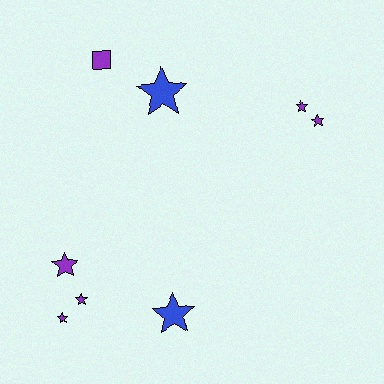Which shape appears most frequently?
Star, with 7 objects.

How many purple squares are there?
There is 1 purple square.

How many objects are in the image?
There are 8 objects.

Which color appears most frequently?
Purple, with 6 objects.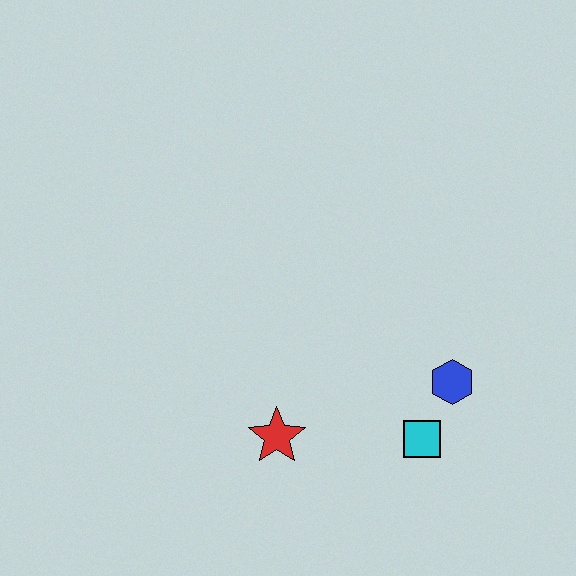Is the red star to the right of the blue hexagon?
No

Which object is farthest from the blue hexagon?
The red star is farthest from the blue hexagon.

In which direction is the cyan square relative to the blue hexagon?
The cyan square is below the blue hexagon.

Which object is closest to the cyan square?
The blue hexagon is closest to the cyan square.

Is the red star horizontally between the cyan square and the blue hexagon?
No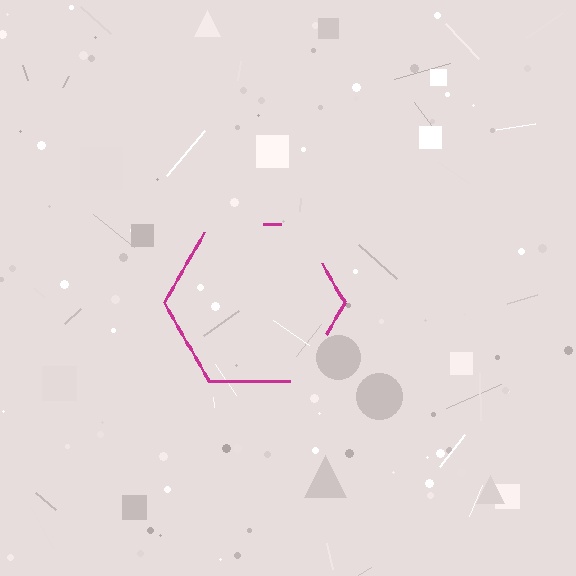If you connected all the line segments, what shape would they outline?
They would outline a hexagon.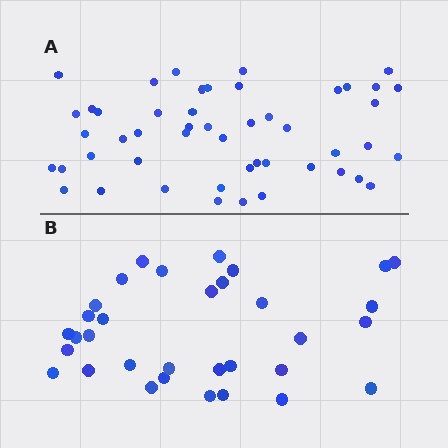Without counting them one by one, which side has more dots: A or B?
Region A (the top region) has more dots.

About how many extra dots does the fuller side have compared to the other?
Region A has approximately 15 more dots than region B.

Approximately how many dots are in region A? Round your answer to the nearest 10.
About 50 dots. (The exact count is 49, which rounds to 50.)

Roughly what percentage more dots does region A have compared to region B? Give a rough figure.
About 50% more.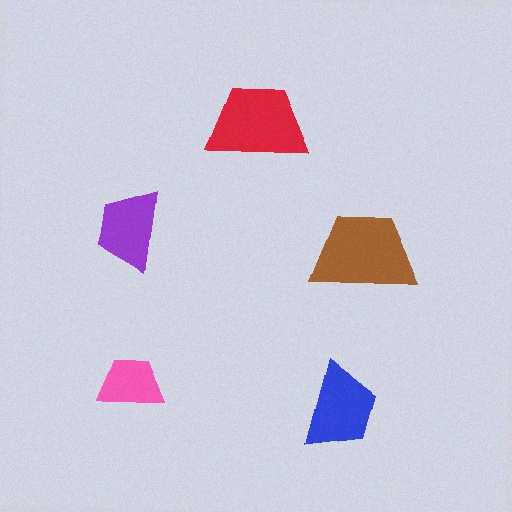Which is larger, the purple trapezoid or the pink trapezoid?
The purple one.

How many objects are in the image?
There are 5 objects in the image.